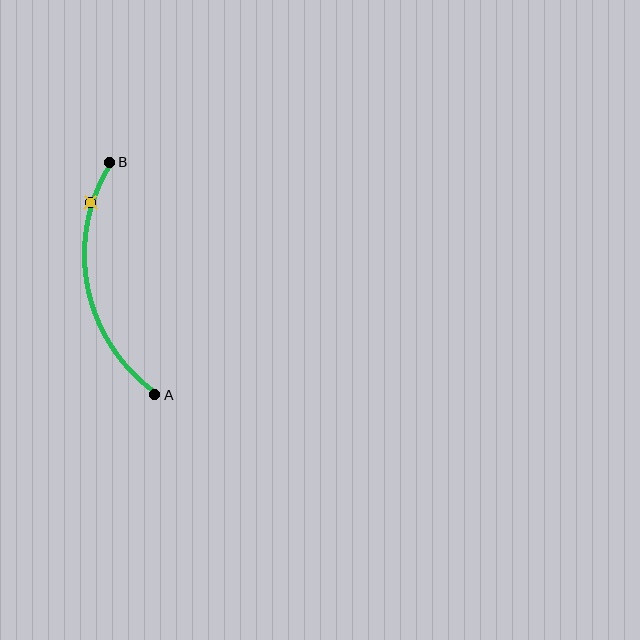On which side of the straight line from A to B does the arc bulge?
The arc bulges to the left of the straight line connecting A and B.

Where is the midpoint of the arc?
The arc midpoint is the point on the curve farthest from the straight line joining A and B. It sits to the left of that line.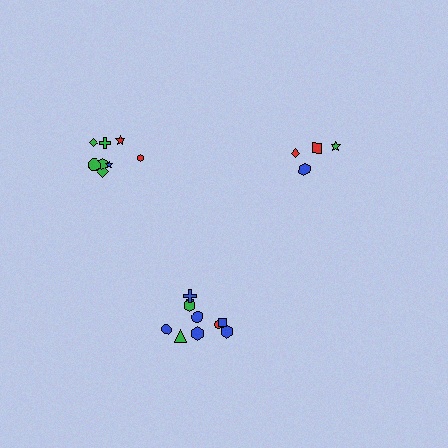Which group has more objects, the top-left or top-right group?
The top-left group.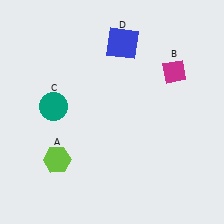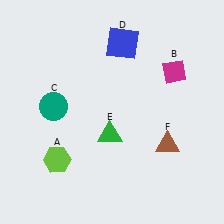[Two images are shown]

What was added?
A green triangle (E), a brown triangle (F) were added in Image 2.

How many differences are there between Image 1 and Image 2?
There are 2 differences between the two images.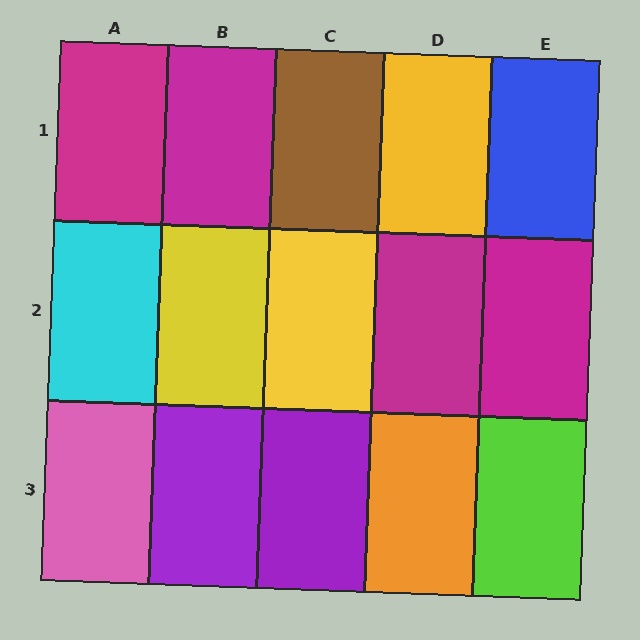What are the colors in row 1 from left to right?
Magenta, magenta, brown, yellow, blue.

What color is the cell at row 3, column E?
Lime.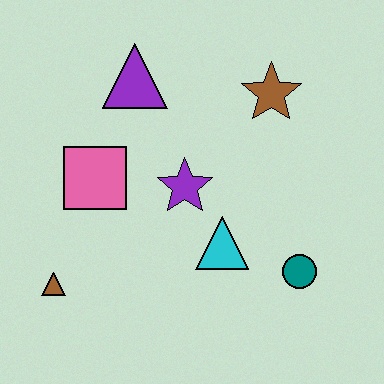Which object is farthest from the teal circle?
The purple triangle is farthest from the teal circle.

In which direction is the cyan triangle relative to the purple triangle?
The cyan triangle is below the purple triangle.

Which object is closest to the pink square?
The purple star is closest to the pink square.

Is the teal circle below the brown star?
Yes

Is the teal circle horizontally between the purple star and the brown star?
No